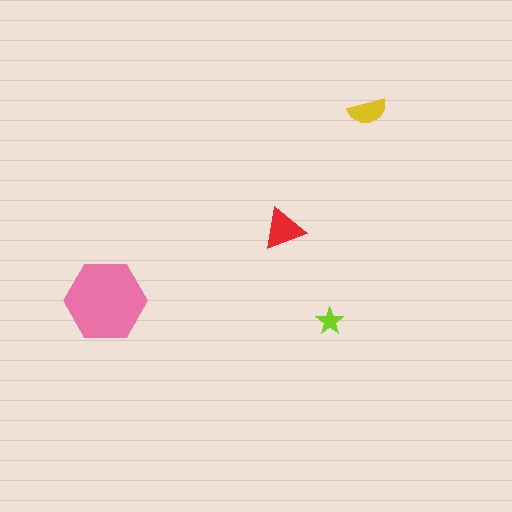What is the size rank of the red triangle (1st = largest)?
2nd.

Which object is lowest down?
The lime star is bottommost.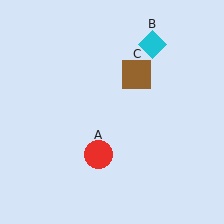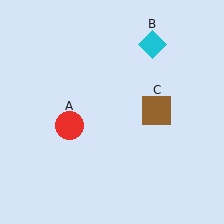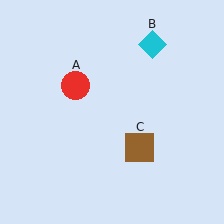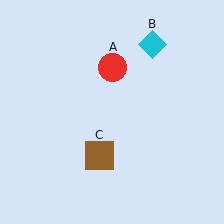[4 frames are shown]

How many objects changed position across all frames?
2 objects changed position: red circle (object A), brown square (object C).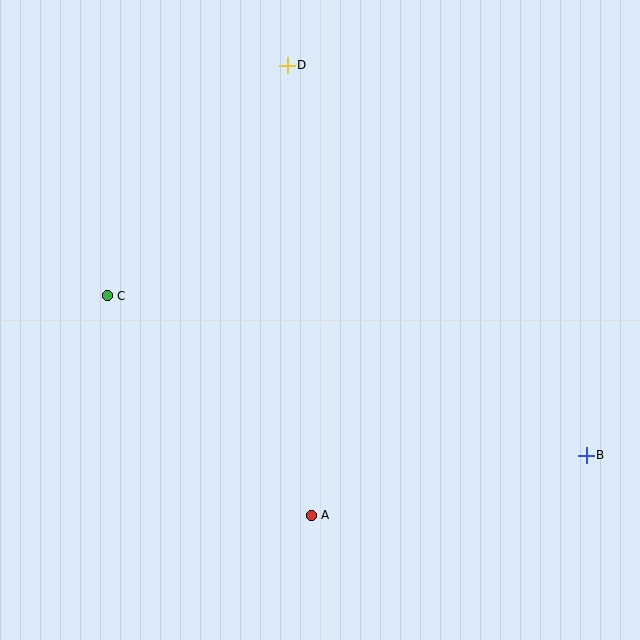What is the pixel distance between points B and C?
The distance between B and C is 505 pixels.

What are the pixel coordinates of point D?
Point D is at (287, 65).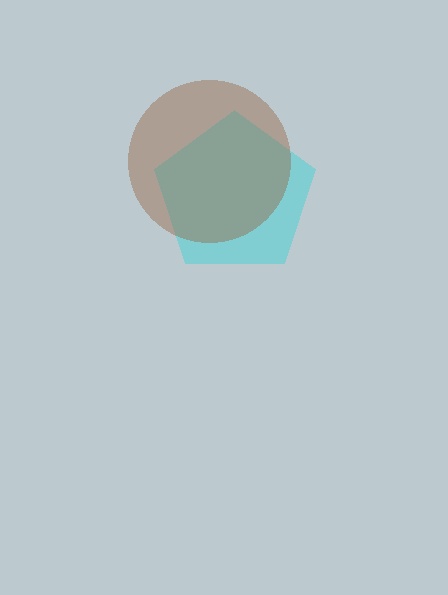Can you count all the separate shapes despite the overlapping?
Yes, there are 2 separate shapes.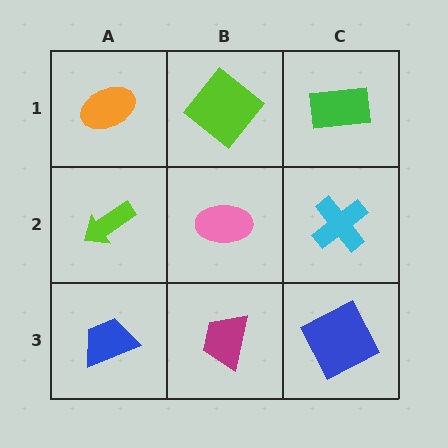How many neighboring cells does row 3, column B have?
3.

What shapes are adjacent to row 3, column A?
A lime arrow (row 2, column A), a magenta trapezoid (row 3, column B).